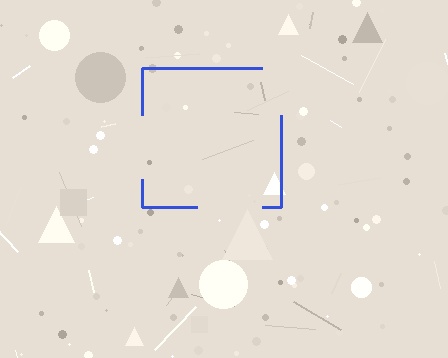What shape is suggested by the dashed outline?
The dashed outline suggests a square.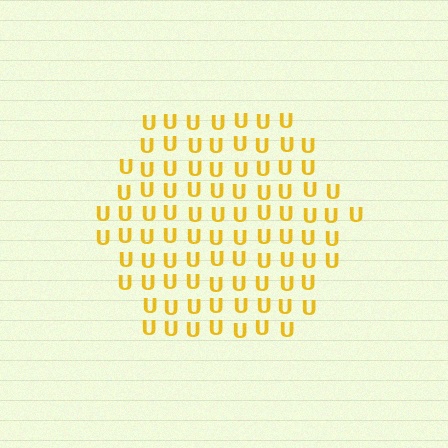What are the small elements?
The small elements are letter U's.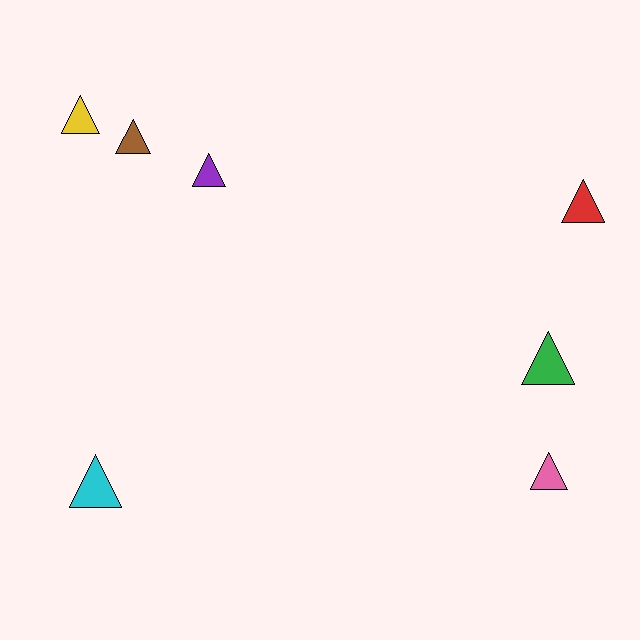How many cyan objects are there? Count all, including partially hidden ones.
There is 1 cyan object.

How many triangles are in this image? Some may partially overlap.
There are 7 triangles.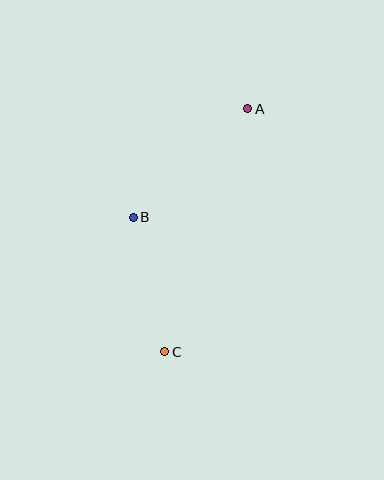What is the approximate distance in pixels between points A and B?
The distance between A and B is approximately 158 pixels.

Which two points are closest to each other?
Points B and C are closest to each other.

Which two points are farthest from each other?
Points A and C are farthest from each other.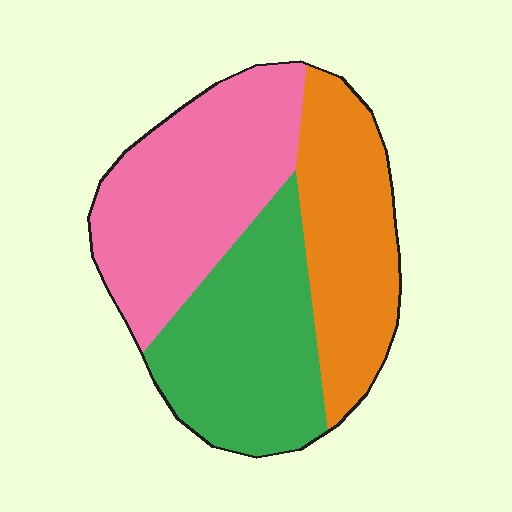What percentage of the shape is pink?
Pink takes up between a quarter and a half of the shape.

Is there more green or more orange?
Green.